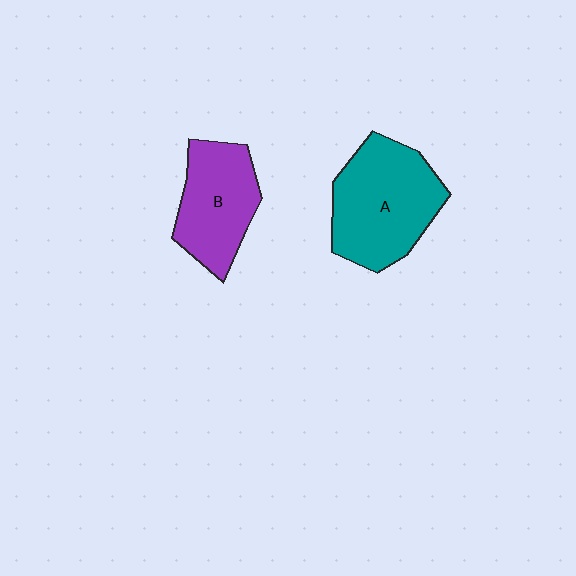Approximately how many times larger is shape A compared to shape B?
Approximately 1.3 times.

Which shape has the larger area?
Shape A (teal).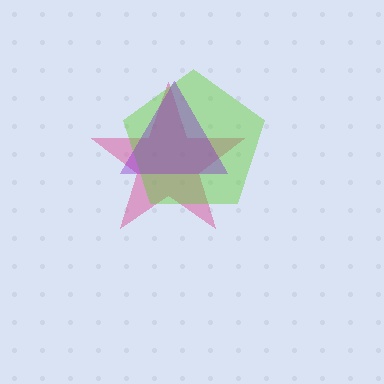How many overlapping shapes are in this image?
There are 3 overlapping shapes in the image.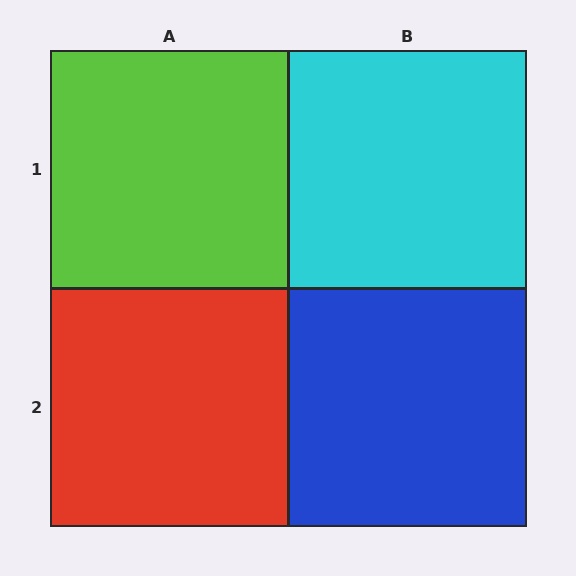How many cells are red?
1 cell is red.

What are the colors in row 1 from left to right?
Lime, cyan.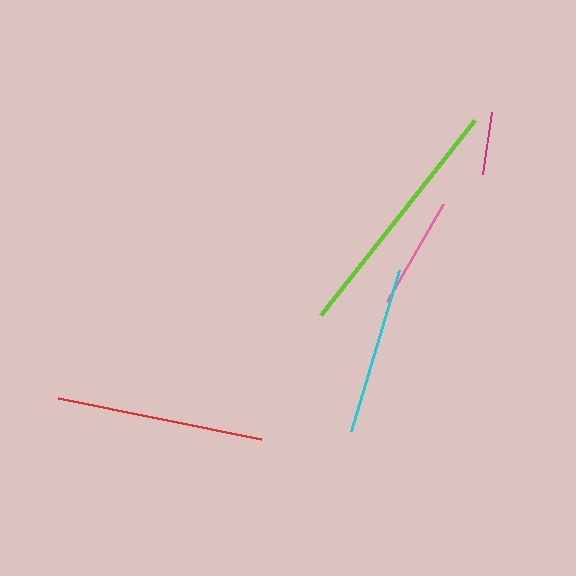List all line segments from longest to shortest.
From longest to shortest: lime, red, cyan, pink, magenta.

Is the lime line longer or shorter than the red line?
The lime line is longer than the red line.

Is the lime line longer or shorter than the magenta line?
The lime line is longer than the magenta line.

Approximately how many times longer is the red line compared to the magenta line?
The red line is approximately 3.3 times the length of the magenta line.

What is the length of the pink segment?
The pink segment is approximately 112 pixels long.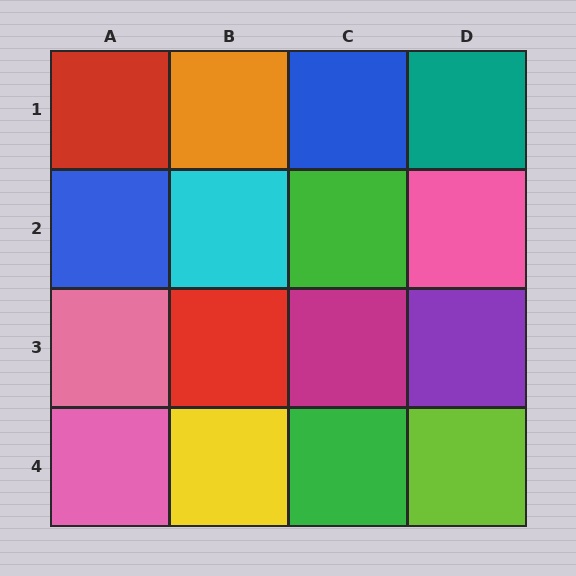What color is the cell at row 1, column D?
Teal.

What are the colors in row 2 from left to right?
Blue, cyan, green, pink.